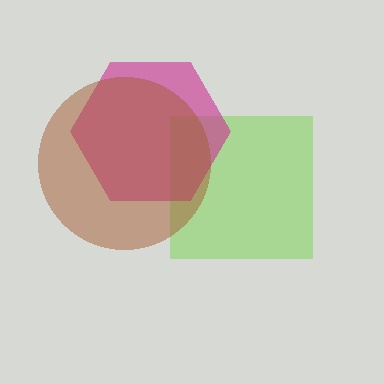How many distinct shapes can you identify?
There are 3 distinct shapes: a lime square, a magenta hexagon, a brown circle.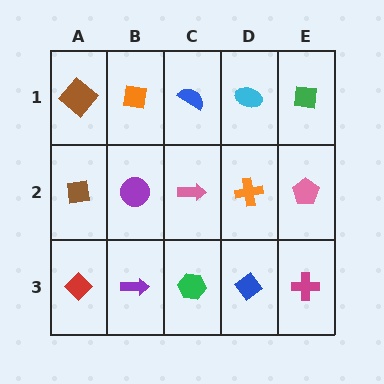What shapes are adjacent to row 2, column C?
A blue semicircle (row 1, column C), a green hexagon (row 3, column C), a purple circle (row 2, column B), an orange cross (row 2, column D).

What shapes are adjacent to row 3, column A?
A brown square (row 2, column A), a purple arrow (row 3, column B).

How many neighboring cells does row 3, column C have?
3.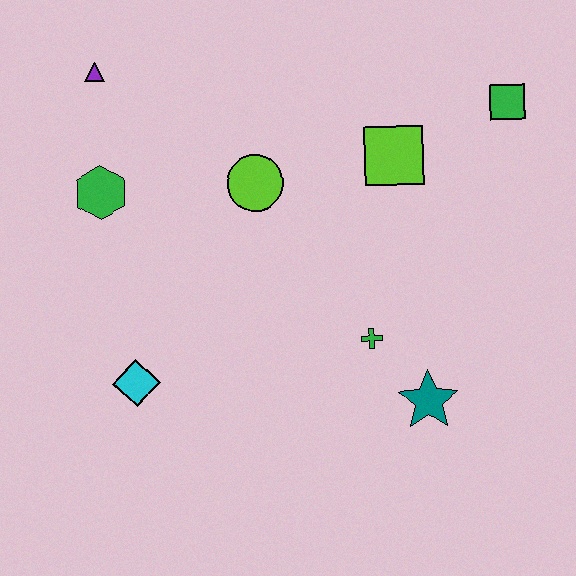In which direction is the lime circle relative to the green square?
The lime circle is to the left of the green square.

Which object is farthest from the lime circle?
The teal star is farthest from the lime circle.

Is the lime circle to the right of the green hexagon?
Yes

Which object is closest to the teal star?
The green cross is closest to the teal star.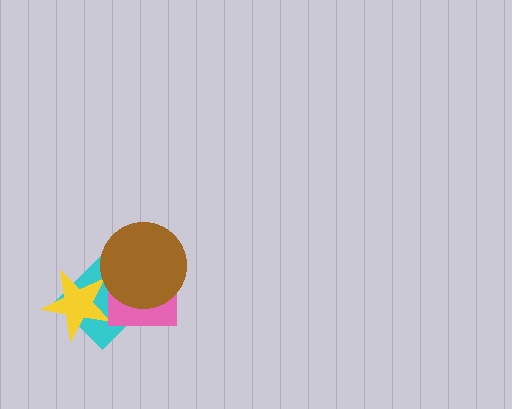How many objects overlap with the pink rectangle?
2 objects overlap with the pink rectangle.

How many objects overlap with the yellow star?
1 object overlaps with the yellow star.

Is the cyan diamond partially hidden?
Yes, it is partially covered by another shape.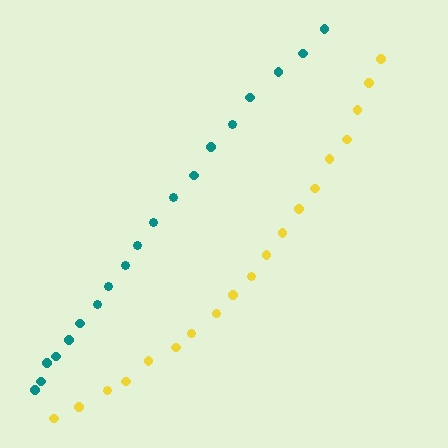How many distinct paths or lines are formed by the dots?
There are 2 distinct paths.